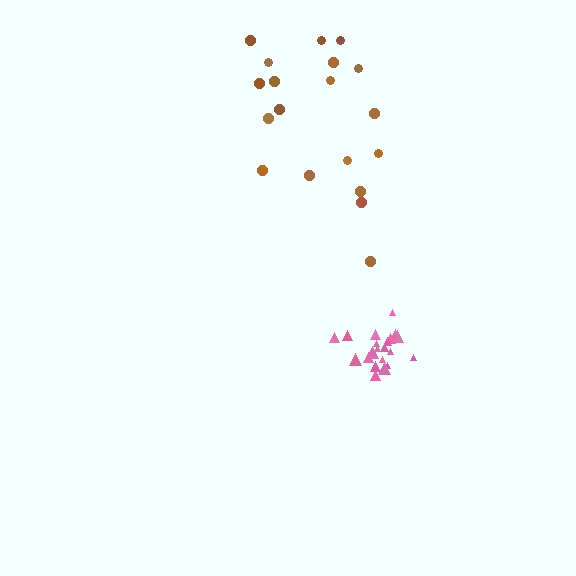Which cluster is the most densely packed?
Pink.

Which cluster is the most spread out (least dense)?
Brown.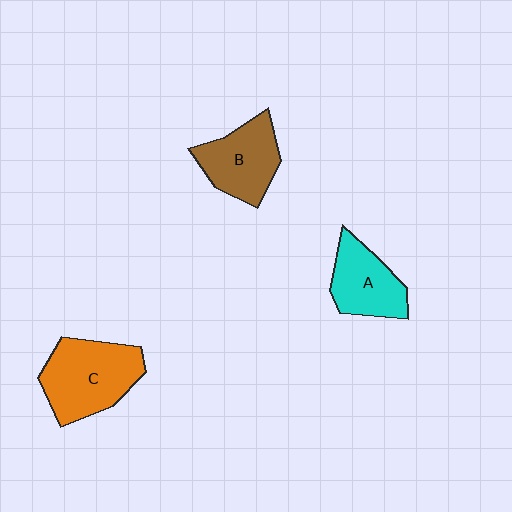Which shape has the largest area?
Shape C (orange).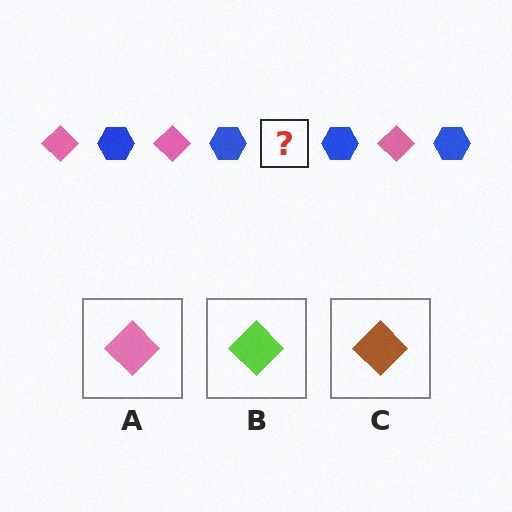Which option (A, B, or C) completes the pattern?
A.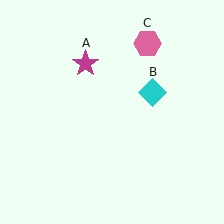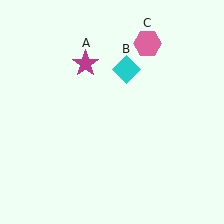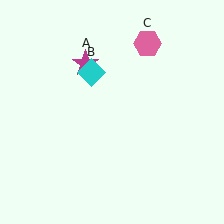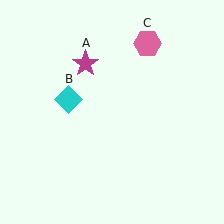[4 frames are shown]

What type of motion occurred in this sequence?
The cyan diamond (object B) rotated counterclockwise around the center of the scene.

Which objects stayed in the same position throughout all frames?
Magenta star (object A) and pink hexagon (object C) remained stationary.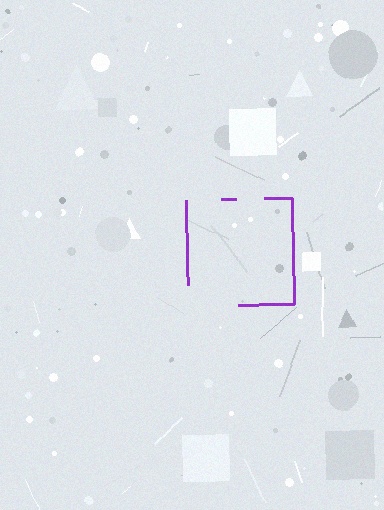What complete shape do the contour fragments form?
The contour fragments form a square.